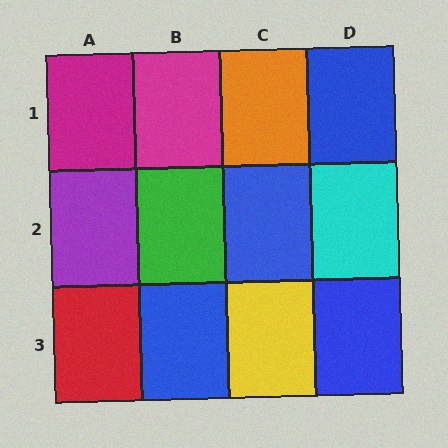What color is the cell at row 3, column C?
Yellow.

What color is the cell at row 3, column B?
Blue.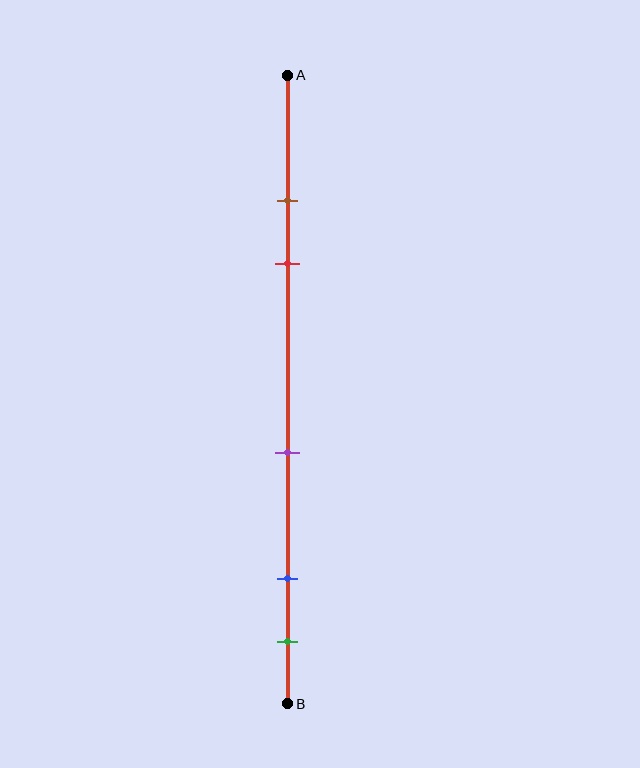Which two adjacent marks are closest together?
The brown and red marks are the closest adjacent pair.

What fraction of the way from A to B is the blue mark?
The blue mark is approximately 80% (0.8) of the way from A to B.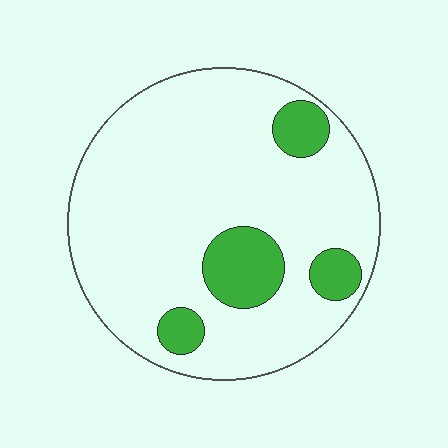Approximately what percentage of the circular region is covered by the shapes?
Approximately 15%.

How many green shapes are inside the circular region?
4.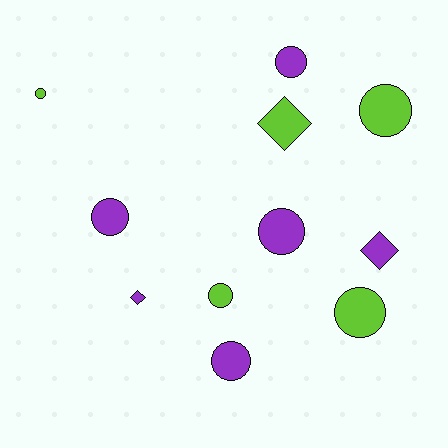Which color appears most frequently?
Purple, with 6 objects.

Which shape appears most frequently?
Circle, with 8 objects.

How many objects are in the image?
There are 11 objects.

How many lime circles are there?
There are 4 lime circles.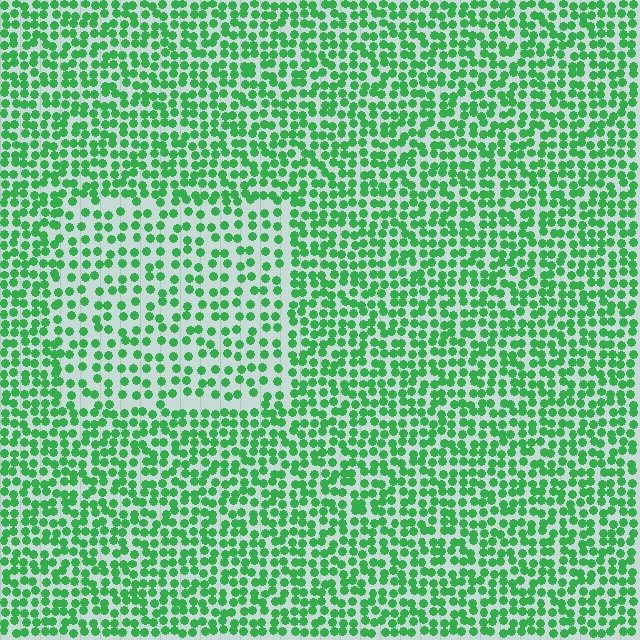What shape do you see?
I see a rectangle.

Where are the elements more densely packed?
The elements are more densely packed outside the rectangle boundary.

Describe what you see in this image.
The image contains small green elements arranged at two different densities. A rectangle-shaped region is visible where the elements are less densely packed than the surrounding area.